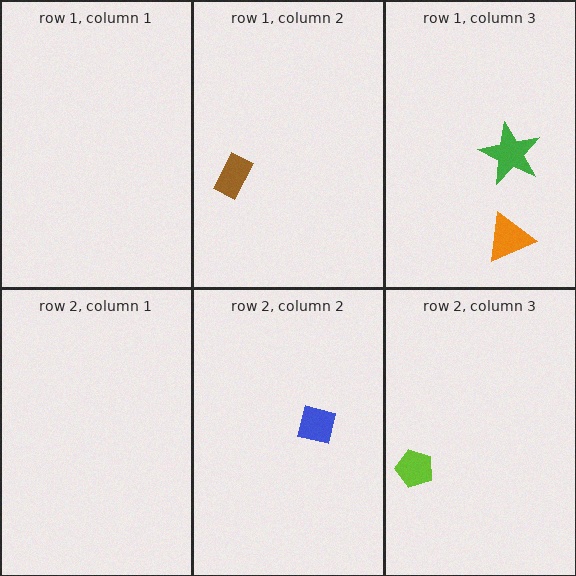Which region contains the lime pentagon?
The row 2, column 3 region.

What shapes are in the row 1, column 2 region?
The brown rectangle.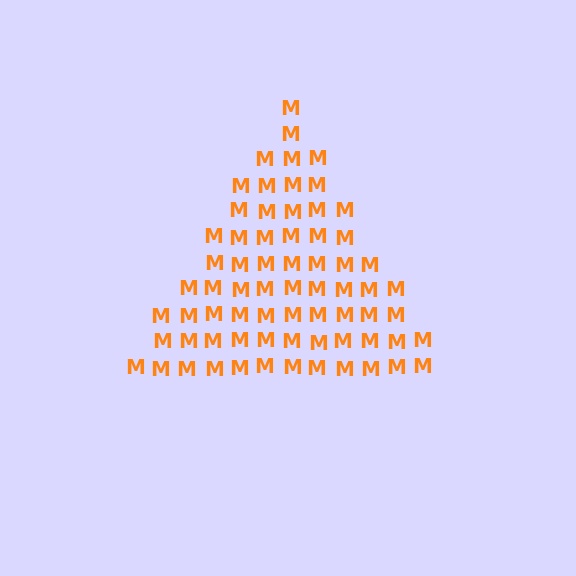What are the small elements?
The small elements are letter M's.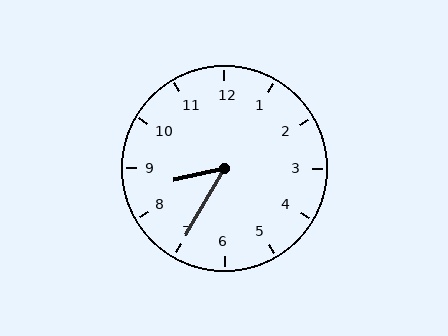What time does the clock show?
8:35.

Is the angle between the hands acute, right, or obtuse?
It is acute.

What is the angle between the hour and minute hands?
Approximately 48 degrees.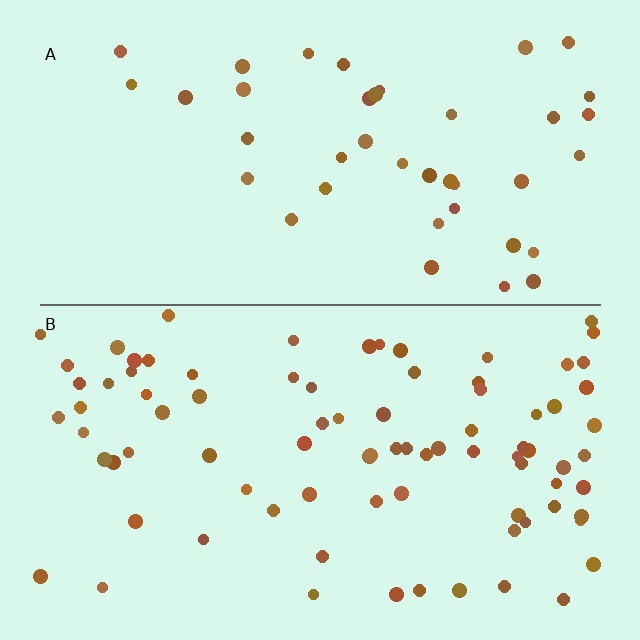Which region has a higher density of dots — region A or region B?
B (the bottom).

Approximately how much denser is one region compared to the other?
Approximately 2.1× — region B over region A.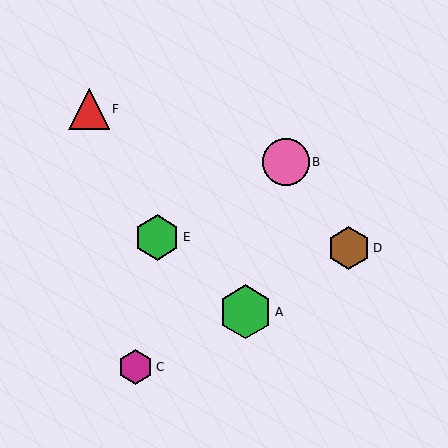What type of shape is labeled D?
Shape D is a brown hexagon.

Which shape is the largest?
The green hexagon (labeled A) is the largest.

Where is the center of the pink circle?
The center of the pink circle is at (286, 162).